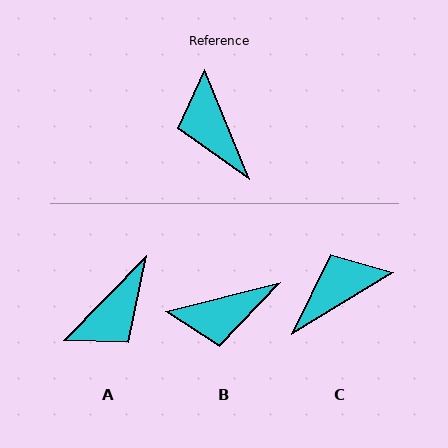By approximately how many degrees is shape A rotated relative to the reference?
Approximately 113 degrees counter-clockwise.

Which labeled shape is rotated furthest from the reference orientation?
A, about 113 degrees away.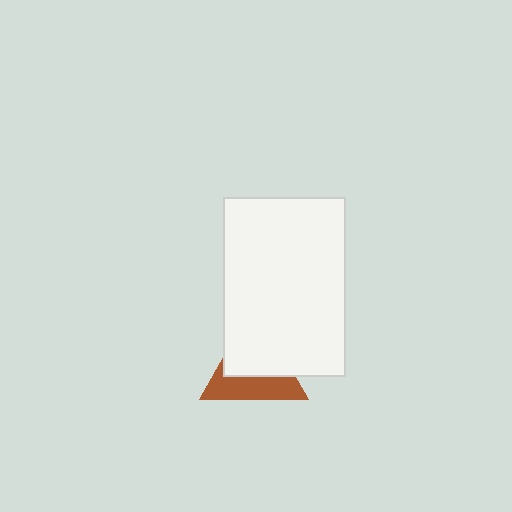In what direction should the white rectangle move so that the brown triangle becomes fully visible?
The white rectangle should move toward the upper-right. That is the shortest direction to clear the overlap and leave the brown triangle fully visible.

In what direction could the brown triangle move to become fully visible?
The brown triangle could move toward the lower-left. That would shift it out from behind the white rectangle entirely.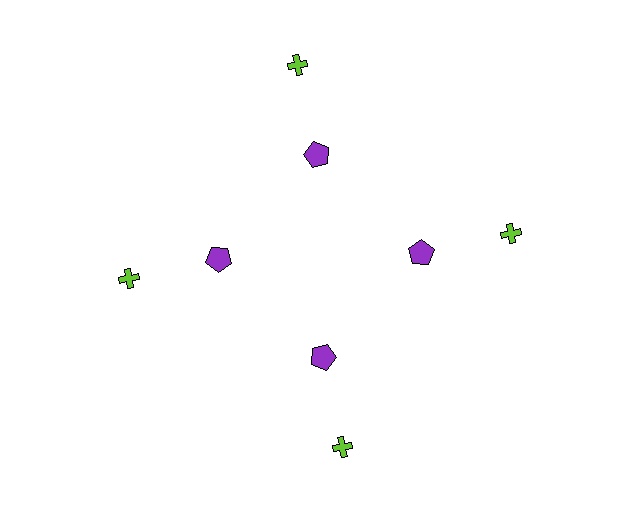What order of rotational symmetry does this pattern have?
This pattern has 4-fold rotational symmetry.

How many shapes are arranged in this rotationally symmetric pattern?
There are 8 shapes, arranged in 4 groups of 2.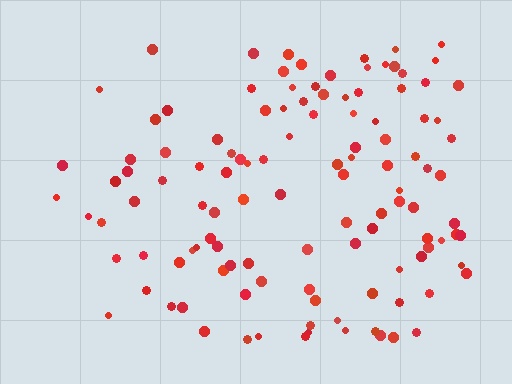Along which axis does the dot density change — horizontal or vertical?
Horizontal.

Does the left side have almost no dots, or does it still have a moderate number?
Still a moderate number, just noticeably fewer than the right.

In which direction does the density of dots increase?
From left to right, with the right side densest.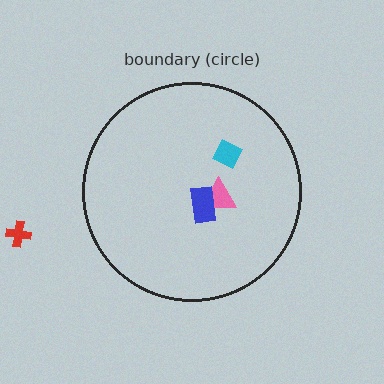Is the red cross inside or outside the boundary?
Outside.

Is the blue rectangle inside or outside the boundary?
Inside.